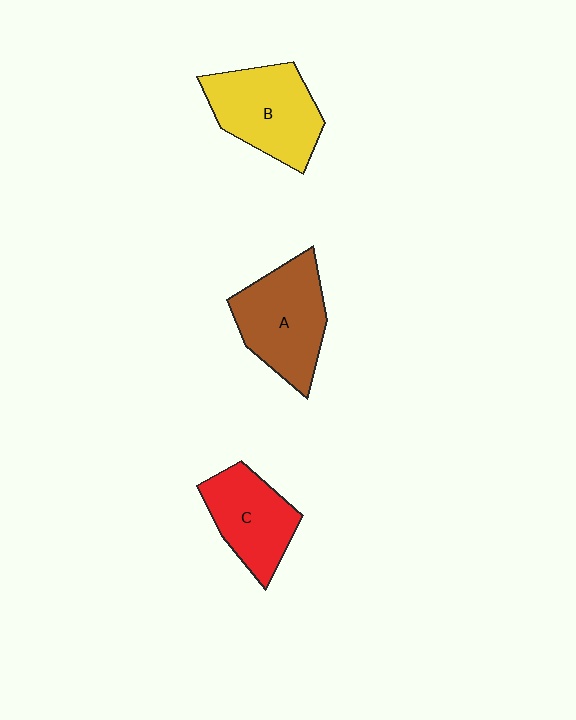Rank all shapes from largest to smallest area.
From largest to smallest: A (brown), B (yellow), C (red).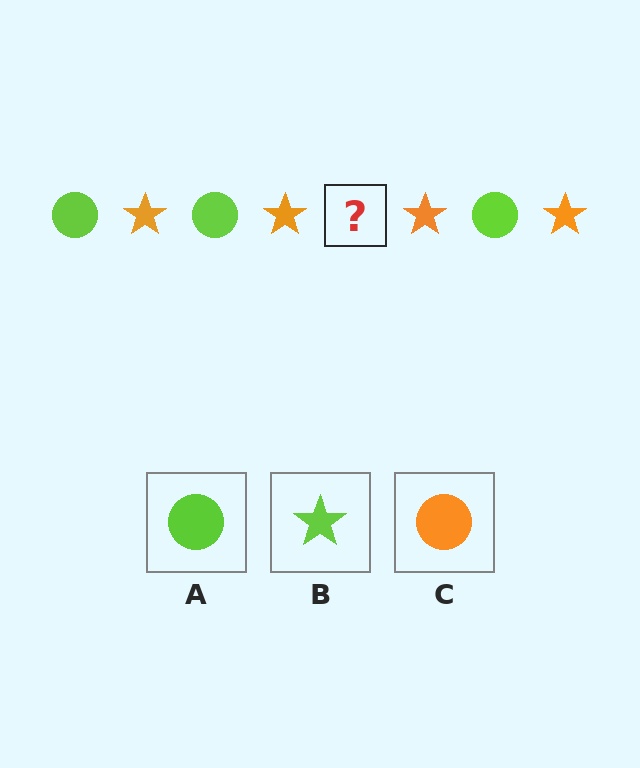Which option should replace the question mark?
Option A.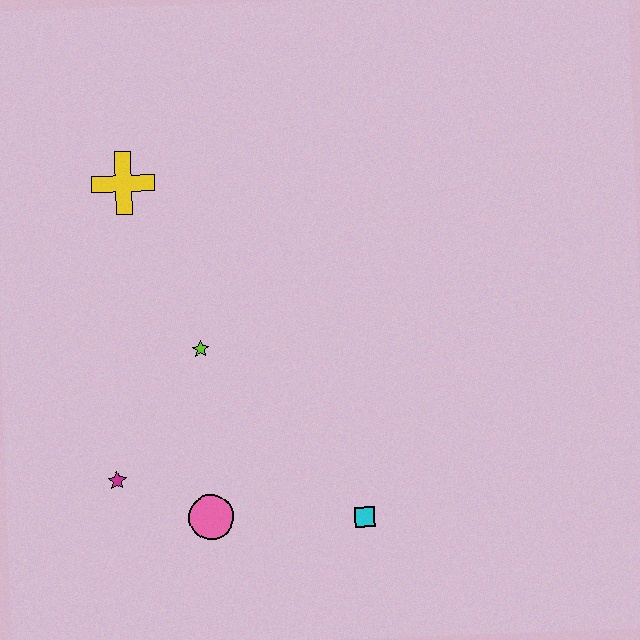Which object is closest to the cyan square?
The pink circle is closest to the cyan square.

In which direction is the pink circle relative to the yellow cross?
The pink circle is below the yellow cross.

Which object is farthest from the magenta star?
The yellow cross is farthest from the magenta star.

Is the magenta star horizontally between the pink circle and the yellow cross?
No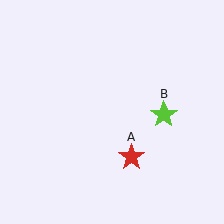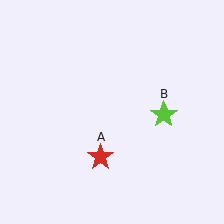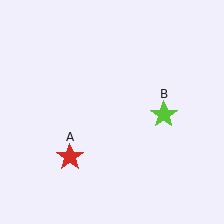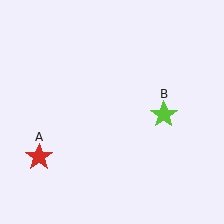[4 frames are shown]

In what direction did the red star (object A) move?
The red star (object A) moved left.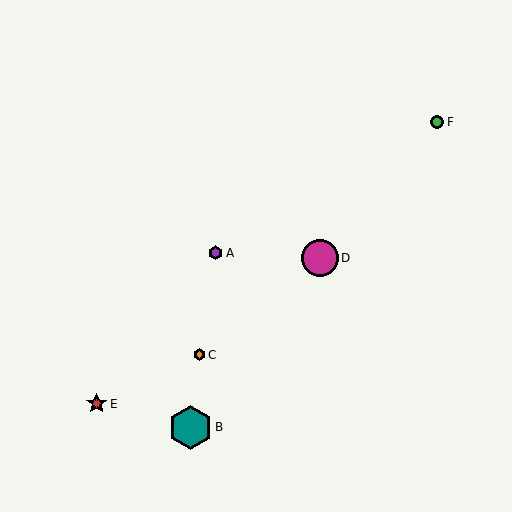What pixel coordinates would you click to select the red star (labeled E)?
Click at (97, 404) to select the red star E.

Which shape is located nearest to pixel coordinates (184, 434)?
The teal hexagon (labeled B) at (190, 427) is nearest to that location.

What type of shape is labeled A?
Shape A is a purple hexagon.